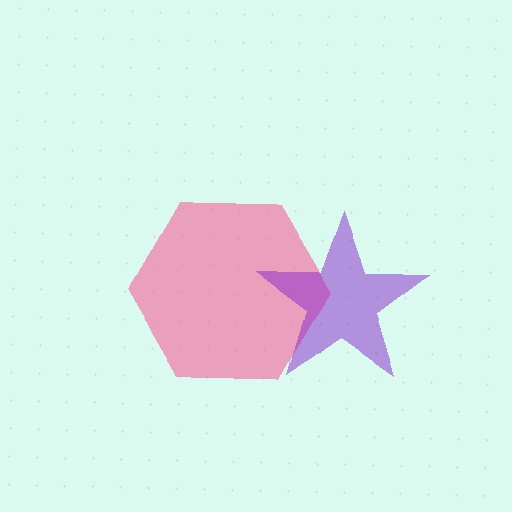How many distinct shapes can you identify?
There are 2 distinct shapes: a pink hexagon, a purple star.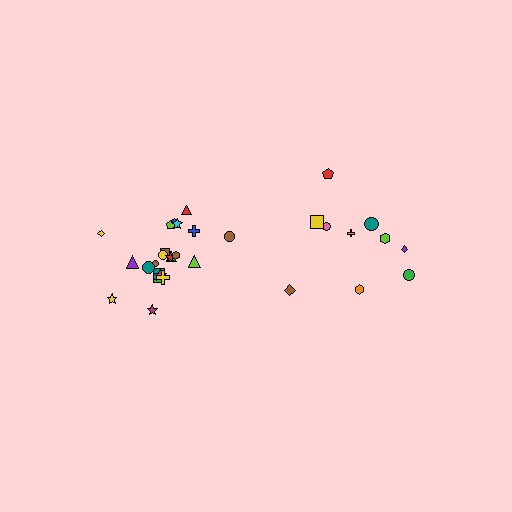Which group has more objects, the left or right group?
The left group.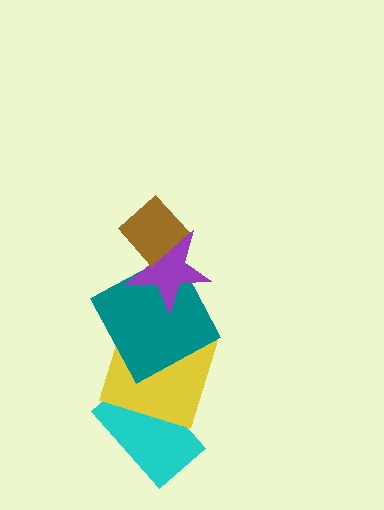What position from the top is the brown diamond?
The brown diamond is 1st from the top.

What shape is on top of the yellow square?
The teal square is on top of the yellow square.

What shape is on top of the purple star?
The brown diamond is on top of the purple star.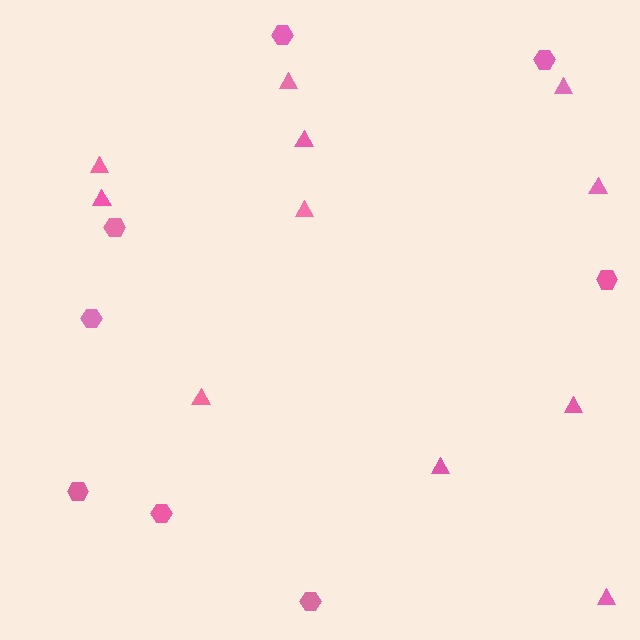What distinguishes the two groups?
There are 2 groups: one group of triangles (11) and one group of hexagons (8).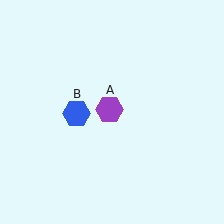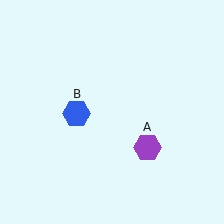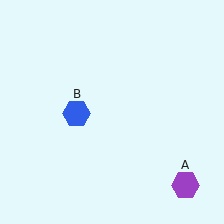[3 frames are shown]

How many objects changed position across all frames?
1 object changed position: purple hexagon (object A).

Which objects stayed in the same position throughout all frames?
Blue hexagon (object B) remained stationary.